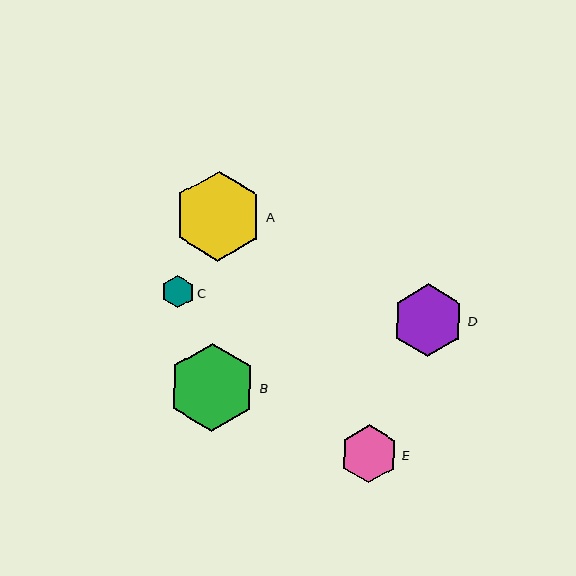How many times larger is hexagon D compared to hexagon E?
Hexagon D is approximately 1.2 times the size of hexagon E.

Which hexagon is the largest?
Hexagon A is the largest with a size of approximately 90 pixels.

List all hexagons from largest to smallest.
From largest to smallest: A, B, D, E, C.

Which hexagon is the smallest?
Hexagon C is the smallest with a size of approximately 33 pixels.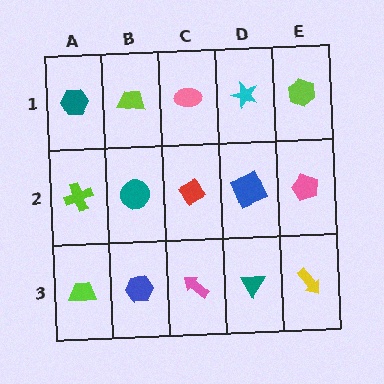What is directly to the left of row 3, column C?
A blue hexagon.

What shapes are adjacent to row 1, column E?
A pink pentagon (row 2, column E), a cyan star (row 1, column D).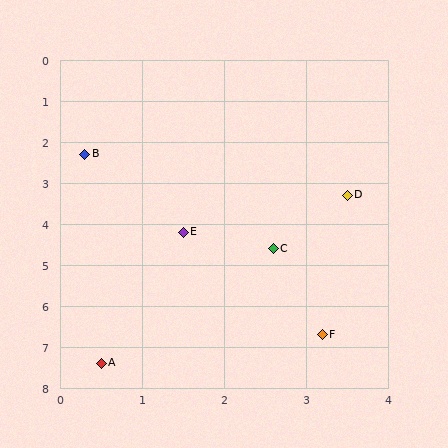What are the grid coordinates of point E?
Point E is at approximately (1.5, 4.2).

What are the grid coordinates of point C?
Point C is at approximately (2.6, 4.6).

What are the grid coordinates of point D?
Point D is at approximately (3.5, 3.3).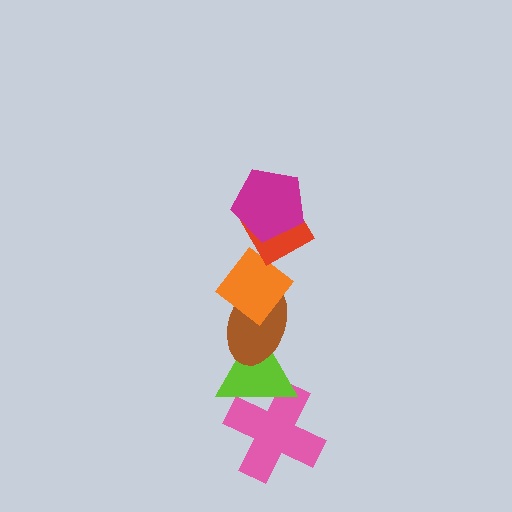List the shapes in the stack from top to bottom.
From top to bottom: the magenta pentagon, the red diamond, the orange diamond, the brown ellipse, the lime triangle, the pink cross.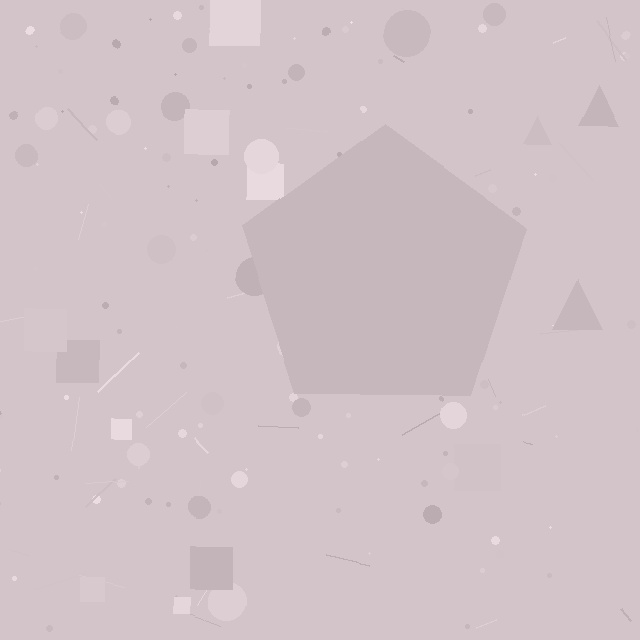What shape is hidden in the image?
A pentagon is hidden in the image.